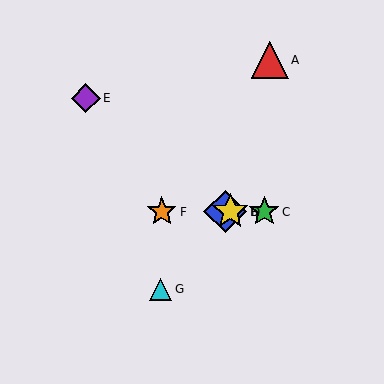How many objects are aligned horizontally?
4 objects (B, C, D, F) are aligned horizontally.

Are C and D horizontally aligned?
Yes, both are at y≈212.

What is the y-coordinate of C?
Object C is at y≈212.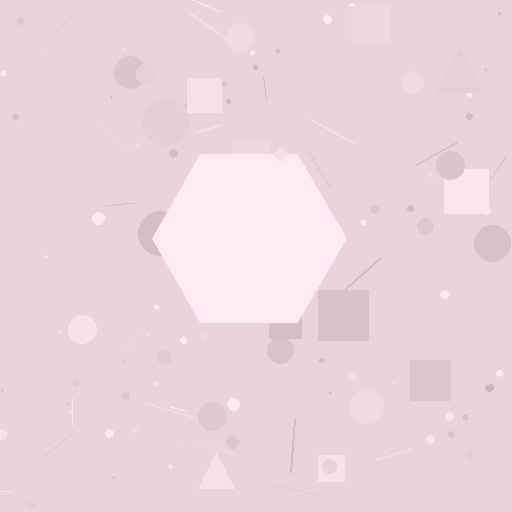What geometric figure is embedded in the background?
A hexagon is embedded in the background.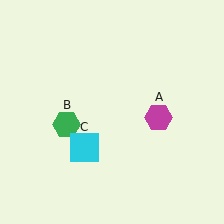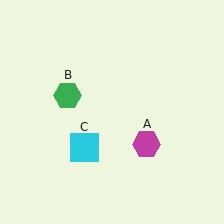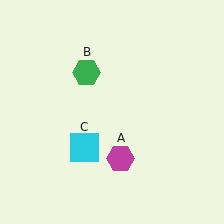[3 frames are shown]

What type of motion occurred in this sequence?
The magenta hexagon (object A), green hexagon (object B) rotated clockwise around the center of the scene.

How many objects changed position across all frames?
2 objects changed position: magenta hexagon (object A), green hexagon (object B).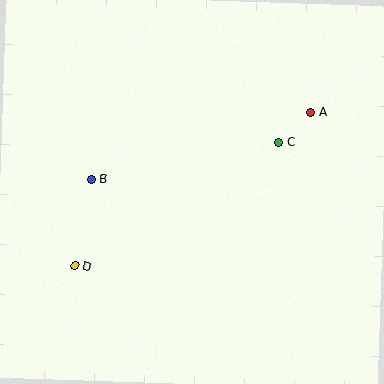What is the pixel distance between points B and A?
The distance between B and A is 229 pixels.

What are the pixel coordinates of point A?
Point A is at (311, 112).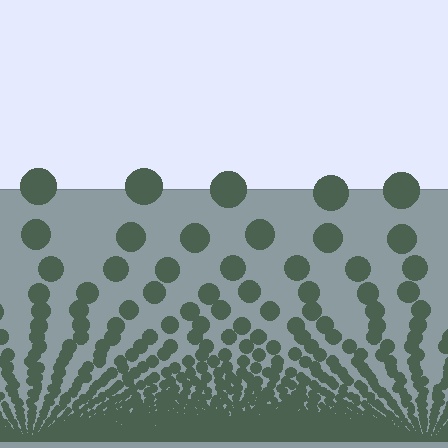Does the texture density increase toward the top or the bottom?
Density increases toward the bottom.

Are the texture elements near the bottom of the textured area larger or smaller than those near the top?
Smaller. The gradient is inverted — elements near the bottom are smaller and denser.